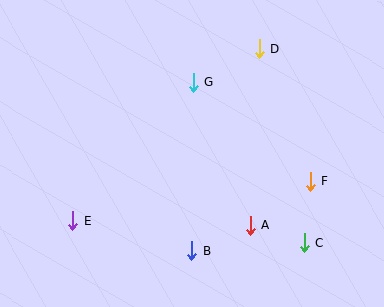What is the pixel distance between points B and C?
The distance between B and C is 113 pixels.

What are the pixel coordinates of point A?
Point A is at (250, 226).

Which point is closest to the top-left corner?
Point G is closest to the top-left corner.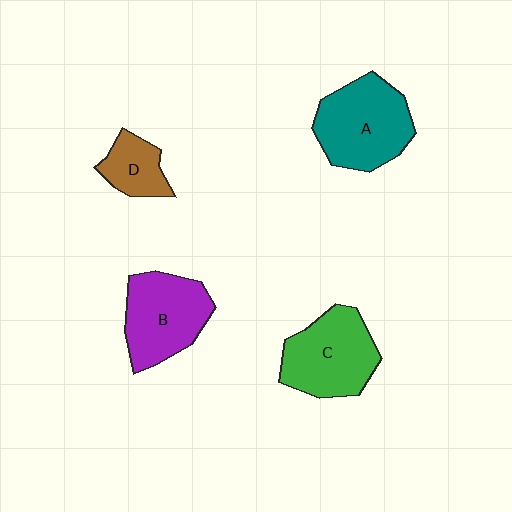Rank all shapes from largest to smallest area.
From largest to smallest: A (teal), C (green), B (purple), D (brown).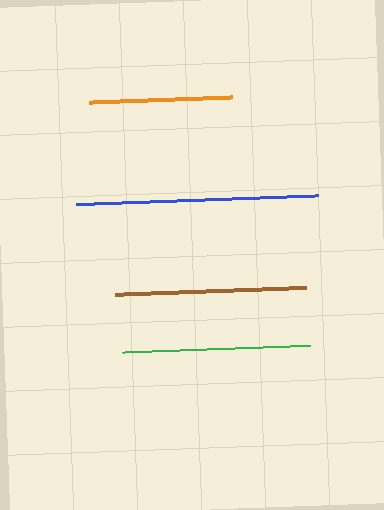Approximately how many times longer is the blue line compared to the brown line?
The blue line is approximately 1.3 times the length of the brown line.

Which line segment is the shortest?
The orange line is the shortest at approximately 142 pixels.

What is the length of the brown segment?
The brown segment is approximately 192 pixels long.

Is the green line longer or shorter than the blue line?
The blue line is longer than the green line.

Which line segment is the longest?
The blue line is the longest at approximately 241 pixels.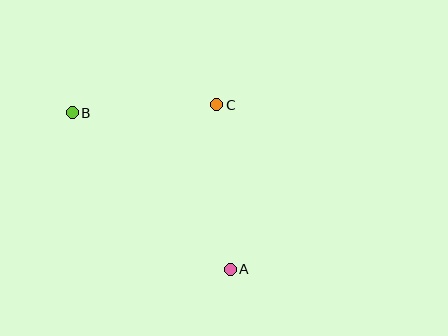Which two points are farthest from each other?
Points A and B are farthest from each other.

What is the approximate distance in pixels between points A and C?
The distance between A and C is approximately 165 pixels.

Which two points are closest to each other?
Points B and C are closest to each other.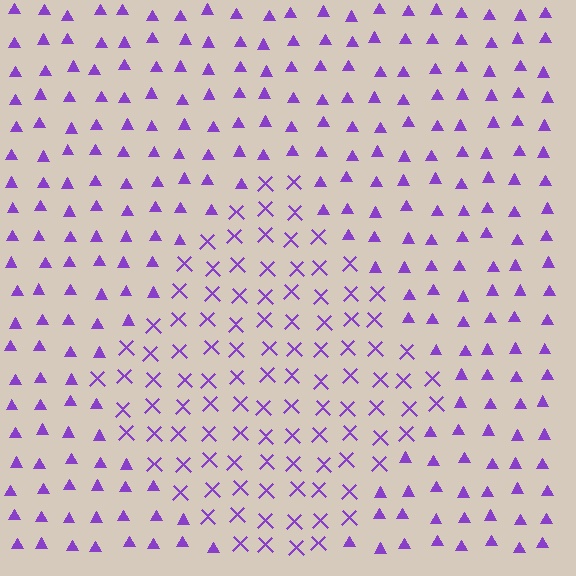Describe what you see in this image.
The image is filled with small purple elements arranged in a uniform grid. A diamond-shaped region contains X marks, while the surrounding area contains triangles. The boundary is defined purely by the change in element shape.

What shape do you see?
I see a diamond.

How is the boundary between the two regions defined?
The boundary is defined by a change in element shape: X marks inside vs. triangles outside. All elements share the same color and spacing.